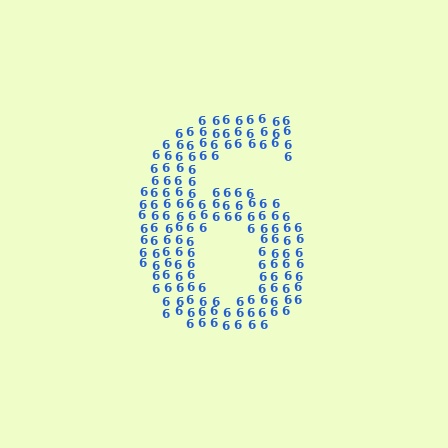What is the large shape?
The large shape is the digit 6.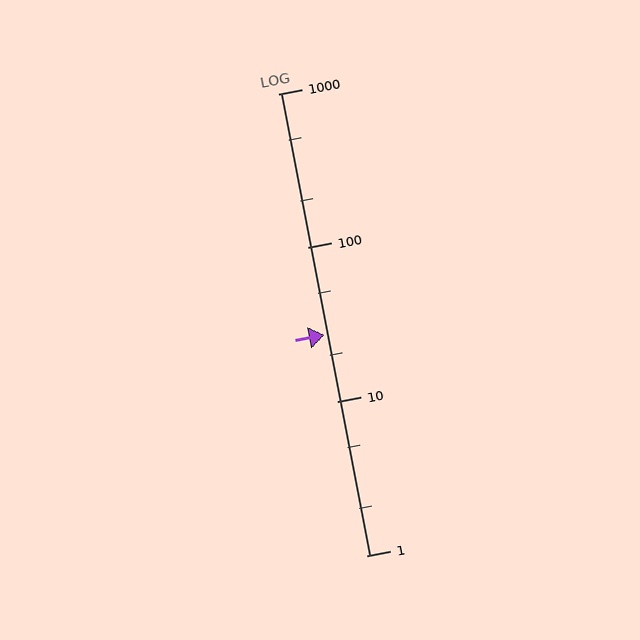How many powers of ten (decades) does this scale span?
The scale spans 3 decades, from 1 to 1000.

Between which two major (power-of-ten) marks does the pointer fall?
The pointer is between 10 and 100.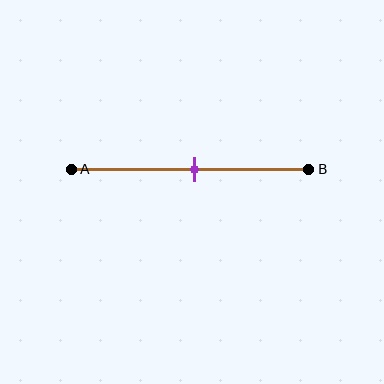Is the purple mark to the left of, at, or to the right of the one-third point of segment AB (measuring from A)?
The purple mark is to the right of the one-third point of segment AB.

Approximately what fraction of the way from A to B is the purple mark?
The purple mark is approximately 50% of the way from A to B.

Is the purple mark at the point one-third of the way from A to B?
No, the mark is at about 50% from A, not at the 33% one-third point.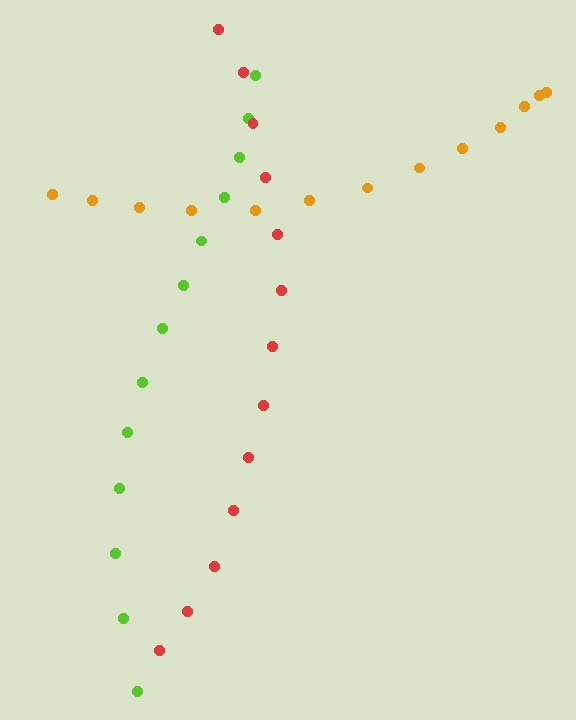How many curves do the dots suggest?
There are 3 distinct paths.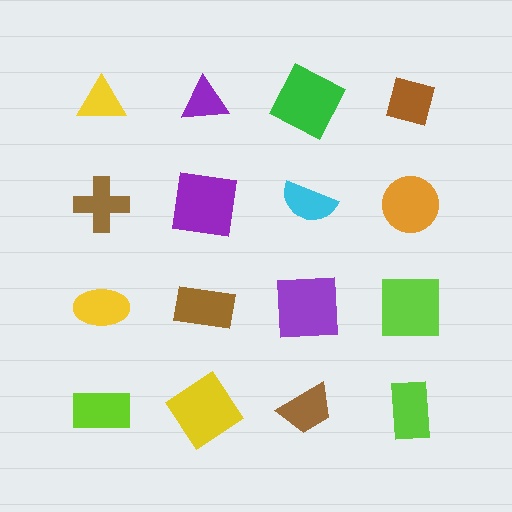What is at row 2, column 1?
A brown cross.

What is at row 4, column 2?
A yellow diamond.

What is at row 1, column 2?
A purple triangle.